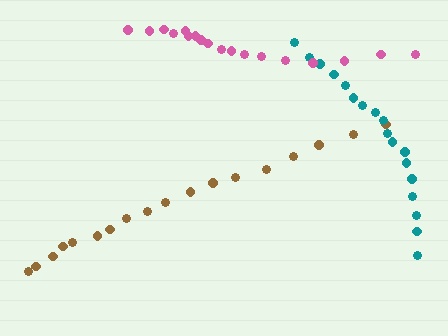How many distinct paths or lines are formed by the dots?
There are 3 distinct paths.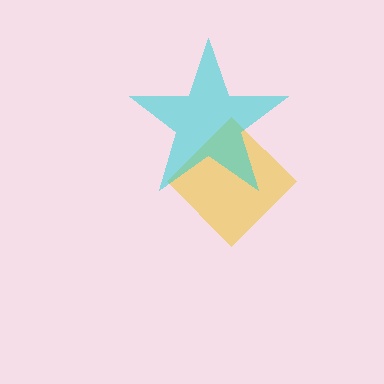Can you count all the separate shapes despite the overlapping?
Yes, there are 2 separate shapes.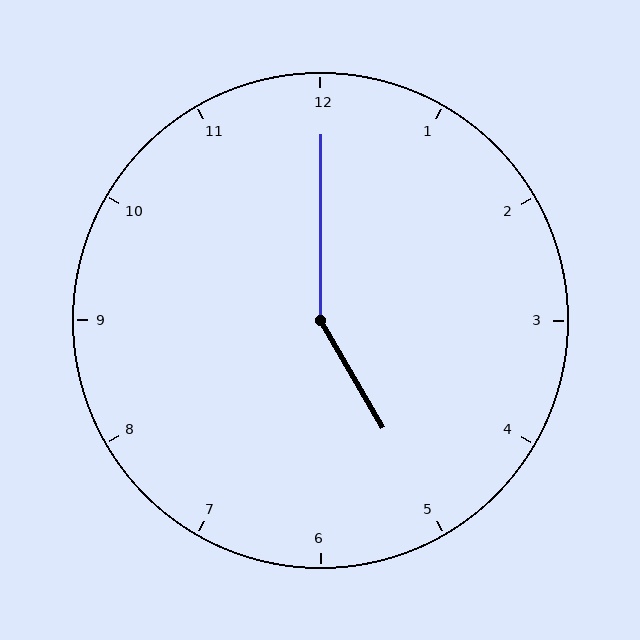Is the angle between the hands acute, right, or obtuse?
It is obtuse.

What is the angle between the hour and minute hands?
Approximately 150 degrees.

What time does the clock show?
5:00.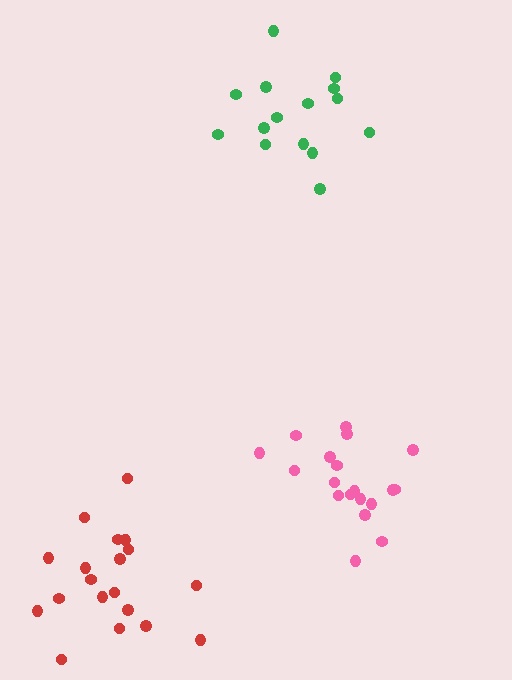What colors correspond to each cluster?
The clusters are colored: pink, red, green.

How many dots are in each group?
Group 1: 19 dots, Group 2: 19 dots, Group 3: 15 dots (53 total).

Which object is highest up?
The green cluster is topmost.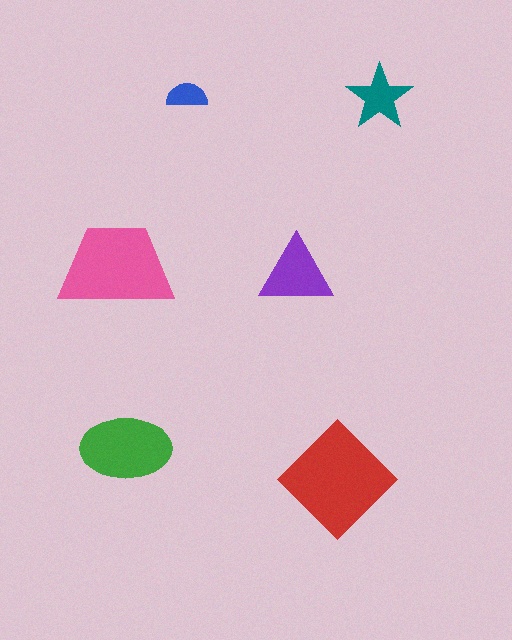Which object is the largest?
The red diamond.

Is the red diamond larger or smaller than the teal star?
Larger.